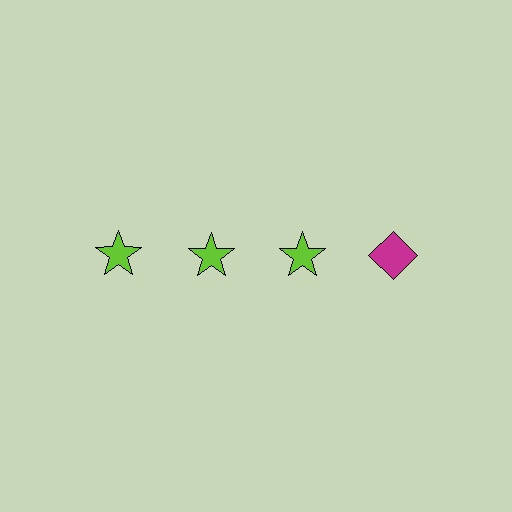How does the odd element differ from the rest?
It differs in both color (magenta instead of lime) and shape (diamond instead of star).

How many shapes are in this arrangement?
There are 4 shapes arranged in a grid pattern.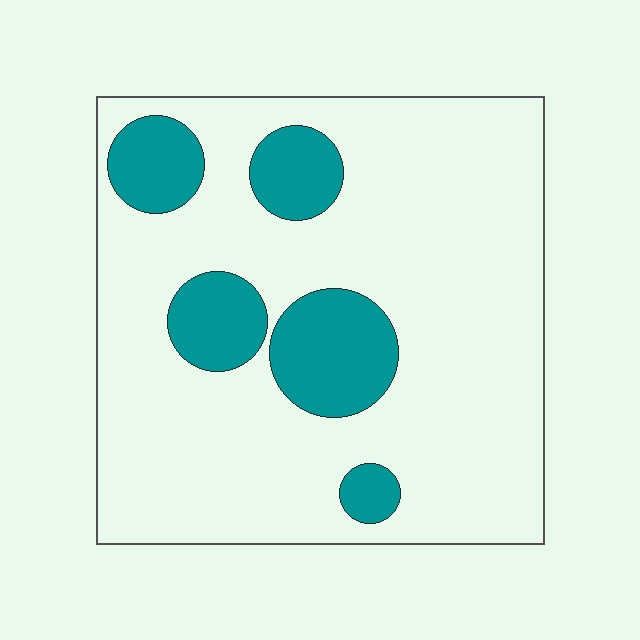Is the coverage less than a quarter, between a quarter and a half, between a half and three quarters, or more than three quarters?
Less than a quarter.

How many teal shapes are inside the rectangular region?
5.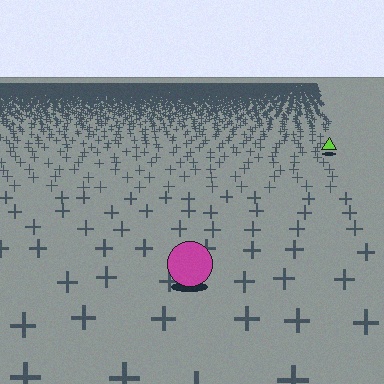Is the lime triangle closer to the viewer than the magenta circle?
No. The magenta circle is closer — you can tell from the texture gradient: the ground texture is coarser near it.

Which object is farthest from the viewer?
The lime triangle is farthest from the viewer. It appears smaller and the ground texture around it is denser.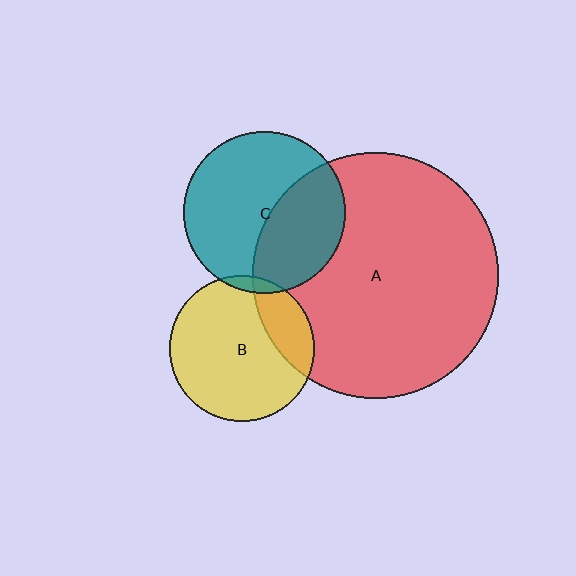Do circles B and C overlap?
Yes.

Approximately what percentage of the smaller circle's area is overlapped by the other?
Approximately 5%.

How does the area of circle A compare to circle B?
Approximately 2.9 times.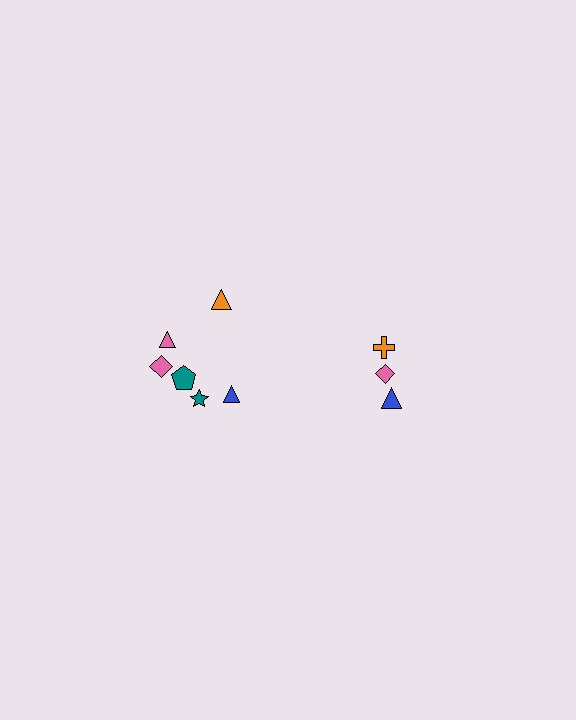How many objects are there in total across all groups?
There are 9 objects.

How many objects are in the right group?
There are 3 objects.